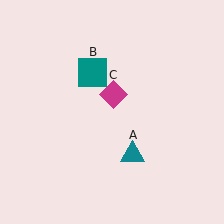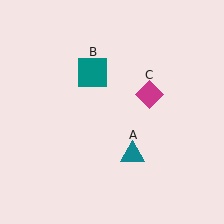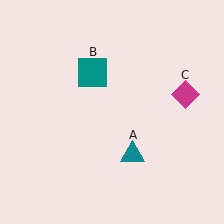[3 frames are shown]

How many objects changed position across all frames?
1 object changed position: magenta diamond (object C).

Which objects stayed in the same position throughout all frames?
Teal triangle (object A) and teal square (object B) remained stationary.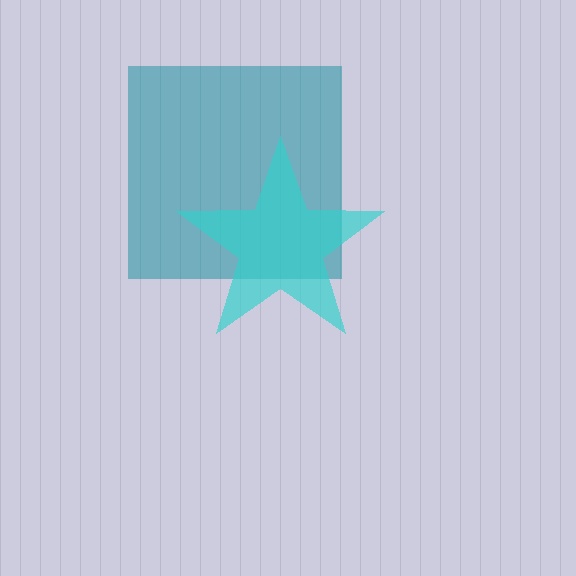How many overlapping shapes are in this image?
There are 2 overlapping shapes in the image.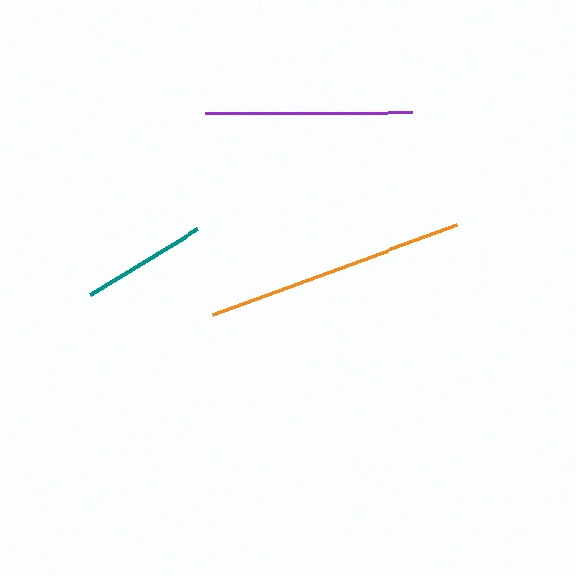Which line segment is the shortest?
The teal line is the shortest at approximately 124 pixels.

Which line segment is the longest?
The orange line is the longest at approximately 260 pixels.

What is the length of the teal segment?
The teal segment is approximately 124 pixels long.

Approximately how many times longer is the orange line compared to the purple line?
The orange line is approximately 1.3 times the length of the purple line.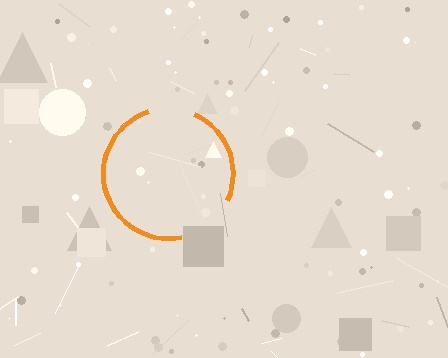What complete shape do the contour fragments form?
The contour fragments form a circle.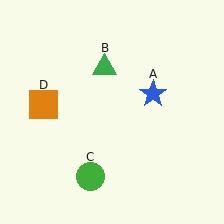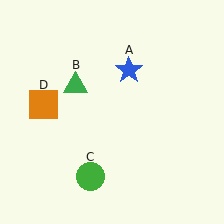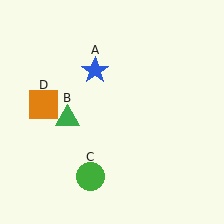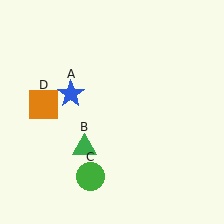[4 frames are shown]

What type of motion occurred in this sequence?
The blue star (object A), green triangle (object B) rotated counterclockwise around the center of the scene.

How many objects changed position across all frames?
2 objects changed position: blue star (object A), green triangle (object B).